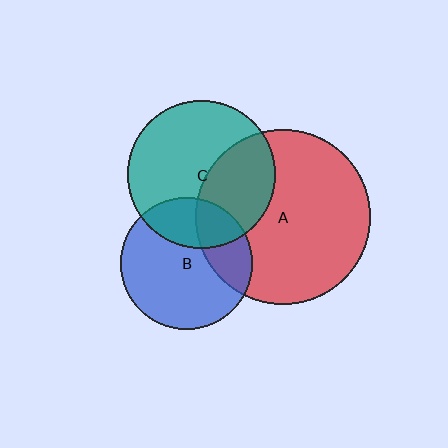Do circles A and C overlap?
Yes.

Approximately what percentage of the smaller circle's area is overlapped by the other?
Approximately 40%.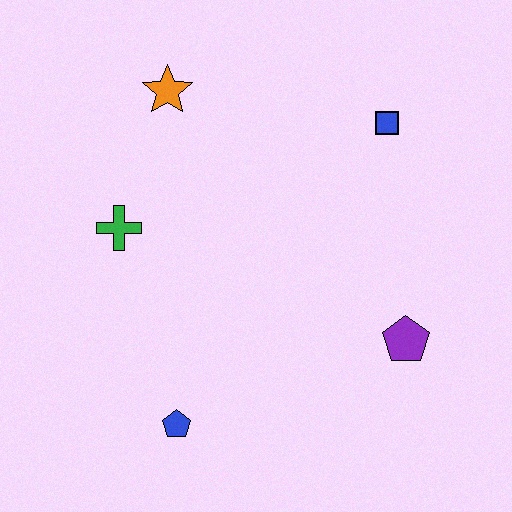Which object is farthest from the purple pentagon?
The orange star is farthest from the purple pentagon.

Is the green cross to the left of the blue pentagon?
Yes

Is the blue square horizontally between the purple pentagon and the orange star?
Yes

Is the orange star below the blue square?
No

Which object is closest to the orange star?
The green cross is closest to the orange star.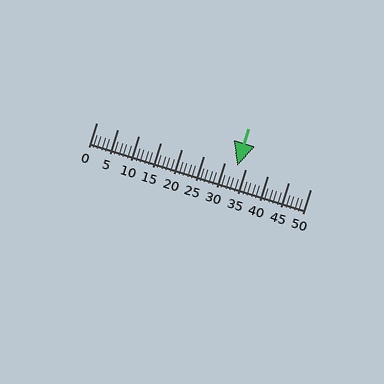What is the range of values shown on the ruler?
The ruler shows values from 0 to 50.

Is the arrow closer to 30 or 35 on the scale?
The arrow is closer to 35.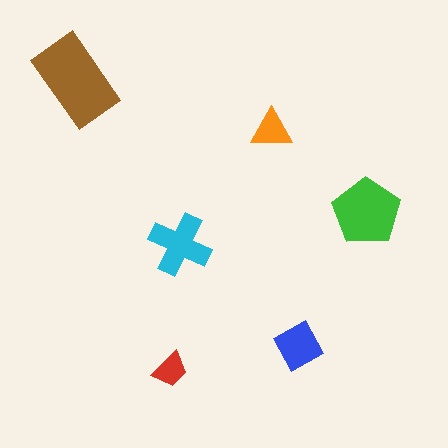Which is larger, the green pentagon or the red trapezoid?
The green pentagon.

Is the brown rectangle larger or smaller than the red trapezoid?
Larger.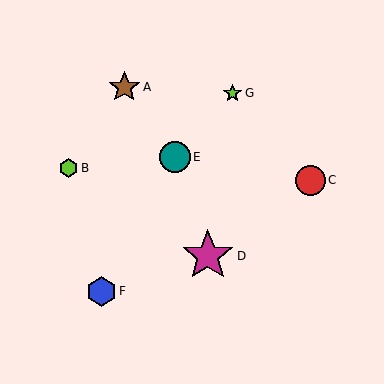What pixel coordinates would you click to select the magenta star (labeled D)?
Click at (208, 256) to select the magenta star D.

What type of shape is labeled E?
Shape E is a teal circle.